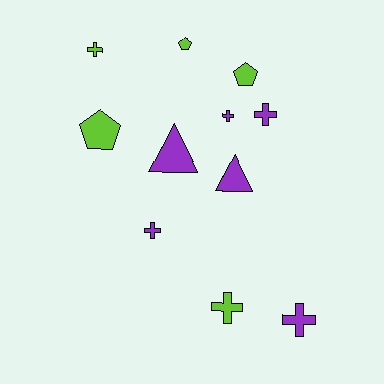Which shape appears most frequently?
Cross, with 6 objects.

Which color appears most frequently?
Purple, with 6 objects.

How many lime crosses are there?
There are 2 lime crosses.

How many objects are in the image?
There are 11 objects.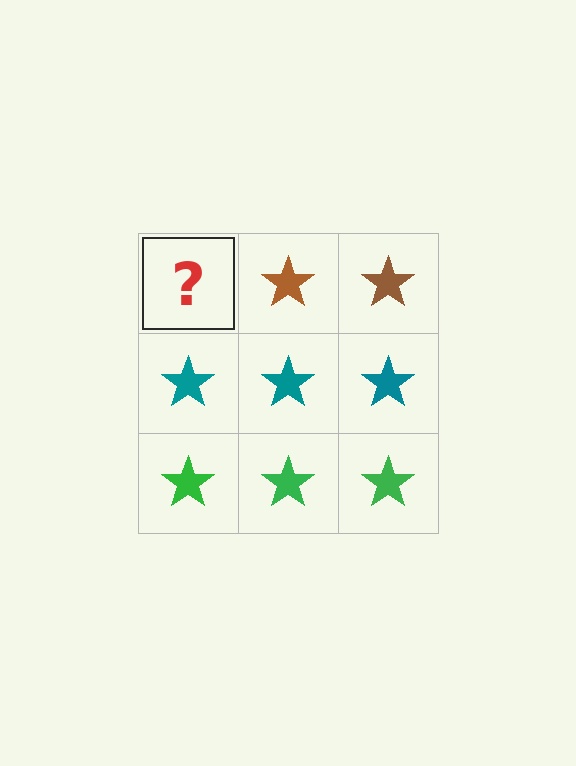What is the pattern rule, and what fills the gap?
The rule is that each row has a consistent color. The gap should be filled with a brown star.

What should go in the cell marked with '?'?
The missing cell should contain a brown star.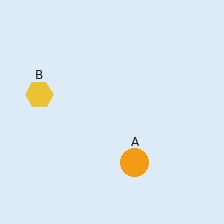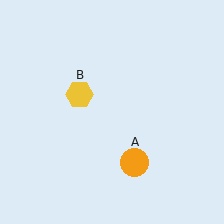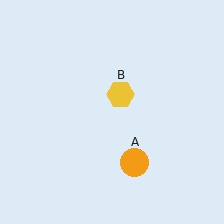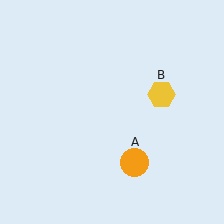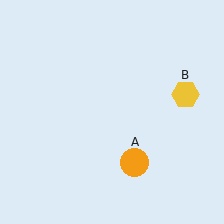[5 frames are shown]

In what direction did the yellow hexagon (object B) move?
The yellow hexagon (object B) moved right.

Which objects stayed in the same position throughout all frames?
Orange circle (object A) remained stationary.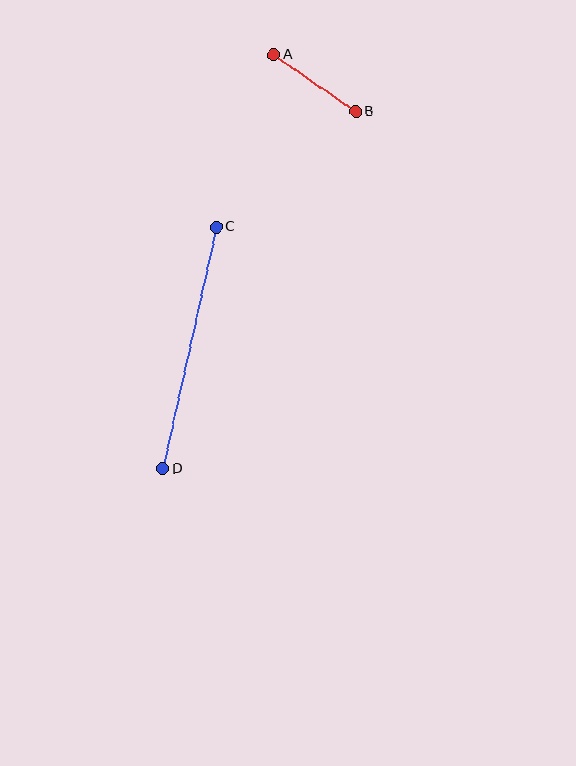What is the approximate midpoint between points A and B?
The midpoint is at approximately (315, 83) pixels.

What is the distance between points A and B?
The distance is approximately 100 pixels.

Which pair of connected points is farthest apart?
Points C and D are farthest apart.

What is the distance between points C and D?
The distance is approximately 248 pixels.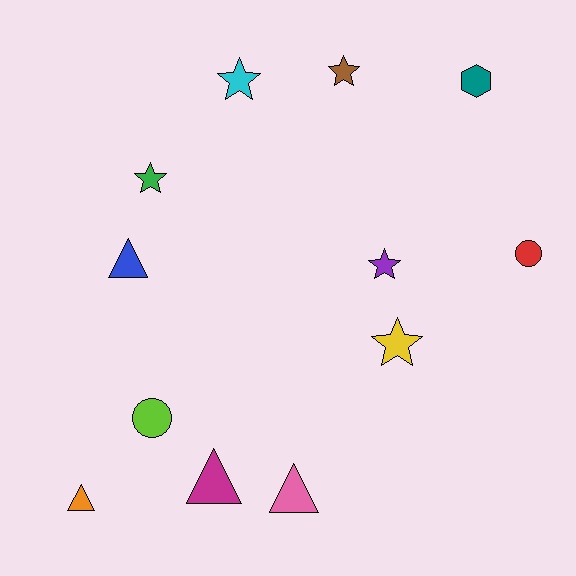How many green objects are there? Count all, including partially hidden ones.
There is 1 green object.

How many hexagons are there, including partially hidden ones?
There is 1 hexagon.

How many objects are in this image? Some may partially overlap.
There are 12 objects.